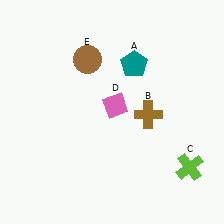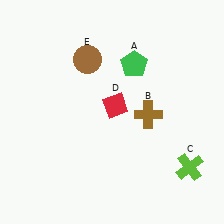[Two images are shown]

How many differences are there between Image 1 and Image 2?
There are 2 differences between the two images.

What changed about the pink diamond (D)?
In Image 1, D is pink. In Image 2, it changed to red.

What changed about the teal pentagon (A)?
In Image 1, A is teal. In Image 2, it changed to green.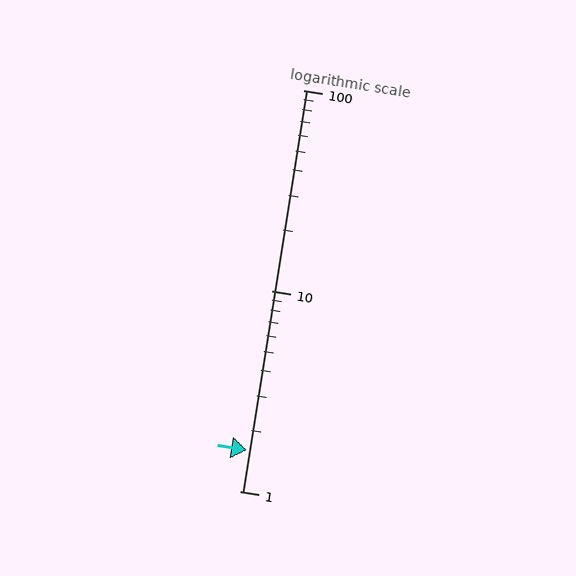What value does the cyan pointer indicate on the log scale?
The pointer indicates approximately 1.6.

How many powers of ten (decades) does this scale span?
The scale spans 2 decades, from 1 to 100.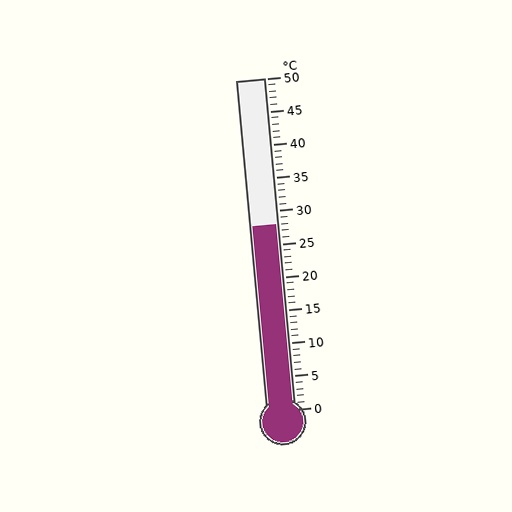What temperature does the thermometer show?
The thermometer shows approximately 28°C.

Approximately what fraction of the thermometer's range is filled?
The thermometer is filled to approximately 55% of its range.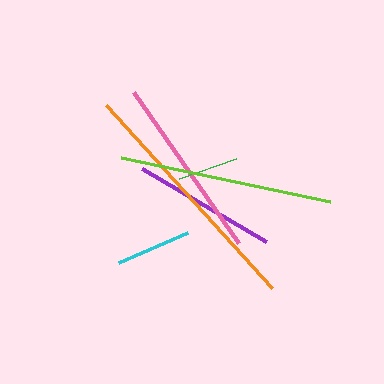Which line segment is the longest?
The orange line is the longest at approximately 247 pixels.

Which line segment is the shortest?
The green line is the shortest at approximately 60 pixels.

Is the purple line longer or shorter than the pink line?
The pink line is longer than the purple line.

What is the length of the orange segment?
The orange segment is approximately 247 pixels long.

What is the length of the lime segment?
The lime segment is approximately 214 pixels long.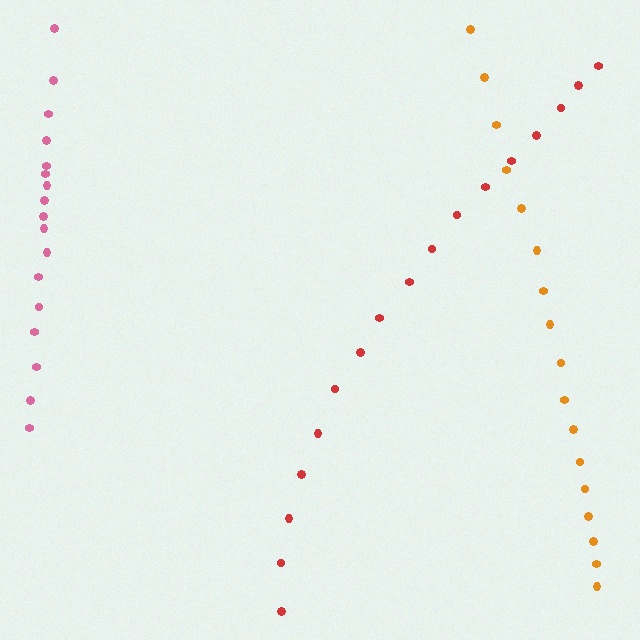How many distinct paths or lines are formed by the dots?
There are 3 distinct paths.